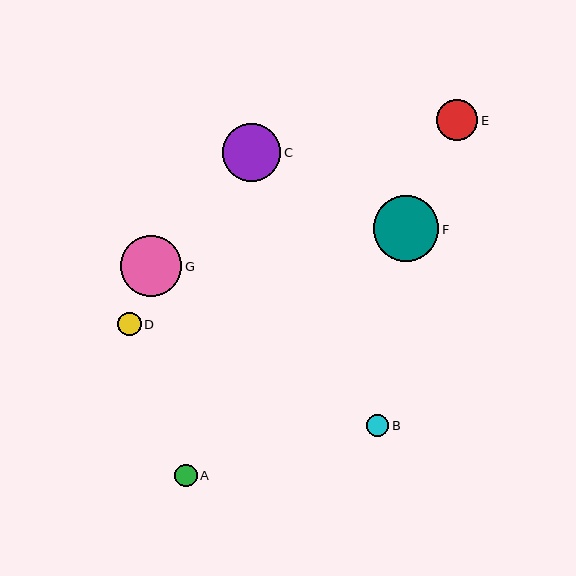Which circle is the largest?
Circle F is the largest with a size of approximately 65 pixels.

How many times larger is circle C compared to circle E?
Circle C is approximately 1.4 times the size of circle E.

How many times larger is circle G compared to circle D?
Circle G is approximately 2.6 times the size of circle D.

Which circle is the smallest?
Circle A is the smallest with a size of approximately 22 pixels.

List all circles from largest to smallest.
From largest to smallest: F, G, C, E, D, B, A.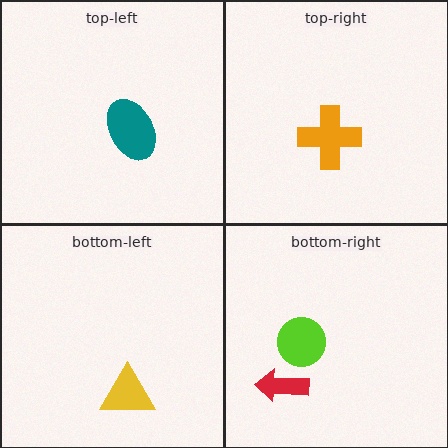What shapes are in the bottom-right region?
The red arrow, the lime circle.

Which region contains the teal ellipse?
The top-left region.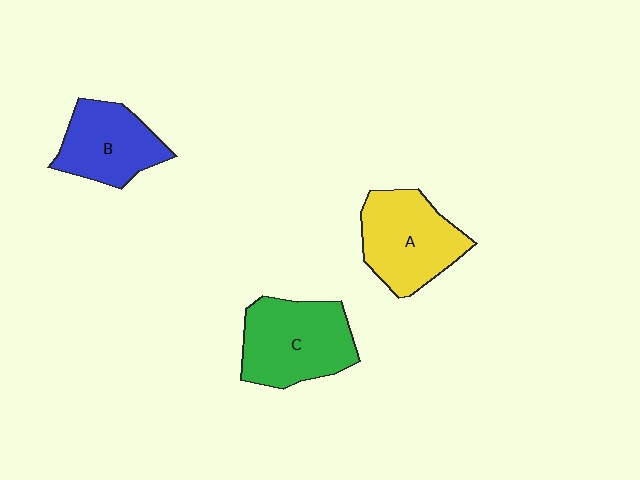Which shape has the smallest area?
Shape B (blue).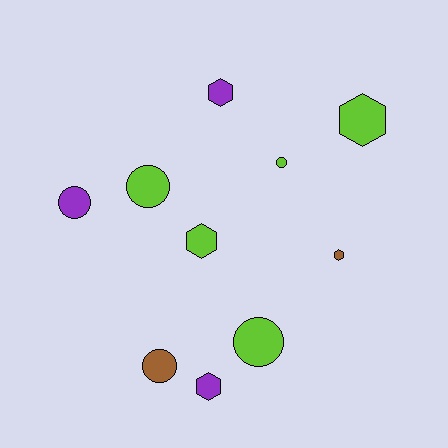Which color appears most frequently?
Lime, with 5 objects.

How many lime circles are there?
There are 3 lime circles.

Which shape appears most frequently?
Hexagon, with 5 objects.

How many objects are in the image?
There are 10 objects.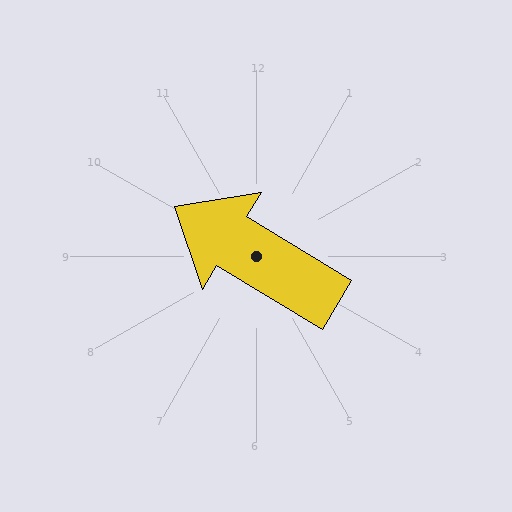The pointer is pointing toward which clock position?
Roughly 10 o'clock.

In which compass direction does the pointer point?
Northwest.